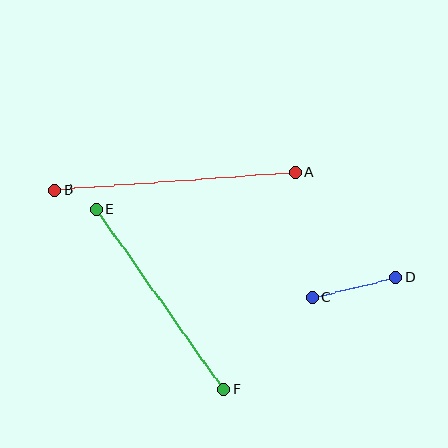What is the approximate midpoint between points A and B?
The midpoint is at approximately (175, 182) pixels.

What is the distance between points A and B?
The distance is approximately 241 pixels.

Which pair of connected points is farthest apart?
Points A and B are farthest apart.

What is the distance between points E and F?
The distance is approximately 221 pixels.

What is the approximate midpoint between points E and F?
The midpoint is at approximately (160, 299) pixels.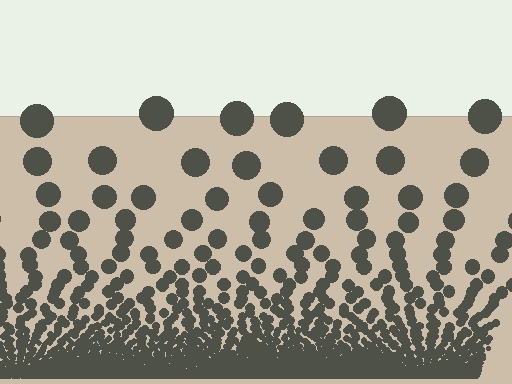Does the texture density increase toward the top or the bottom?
Density increases toward the bottom.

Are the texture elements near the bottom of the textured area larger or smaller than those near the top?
Smaller. The gradient is inverted — elements near the bottom are smaller and denser.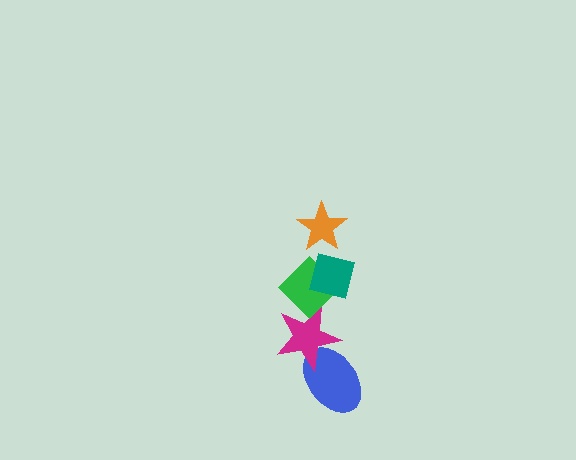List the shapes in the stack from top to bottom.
From top to bottom: the orange star, the teal square, the green diamond, the magenta star, the blue ellipse.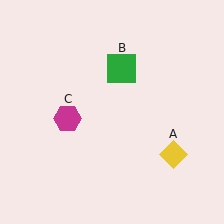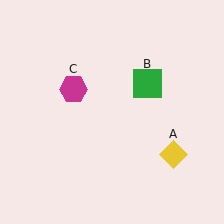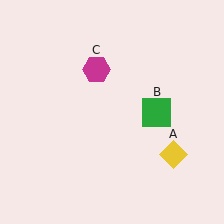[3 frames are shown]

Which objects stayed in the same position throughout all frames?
Yellow diamond (object A) remained stationary.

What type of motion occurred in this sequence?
The green square (object B), magenta hexagon (object C) rotated clockwise around the center of the scene.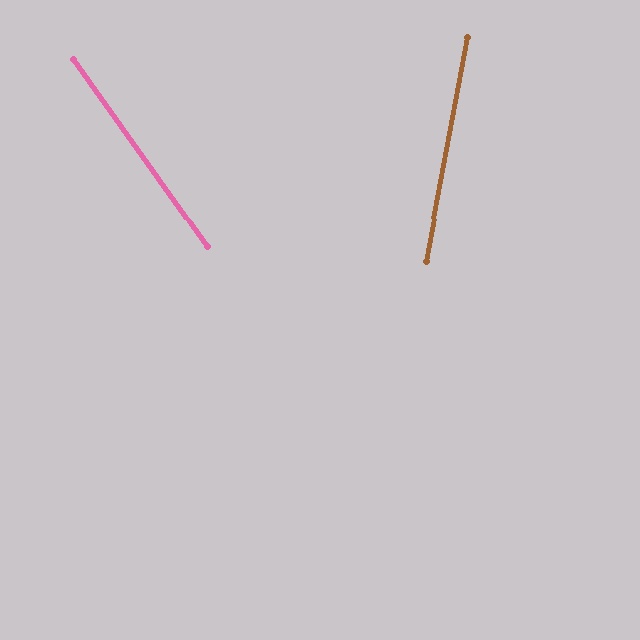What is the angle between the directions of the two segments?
Approximately 46 degrees.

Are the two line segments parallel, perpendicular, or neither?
Neither parallel nor perpendicular — they differ by about 46°.